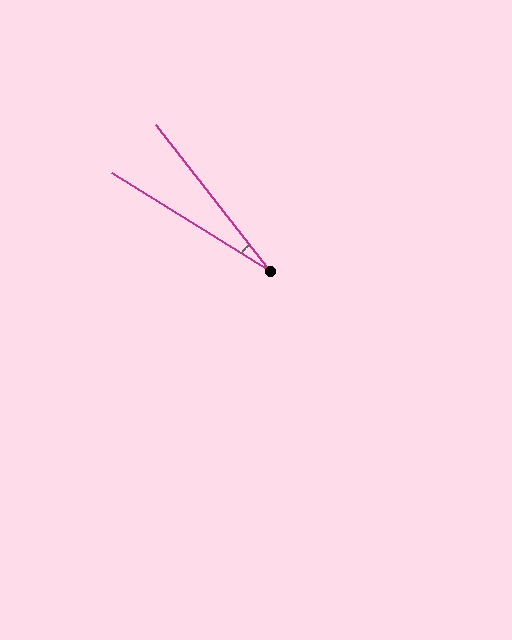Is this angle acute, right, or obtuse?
It is acute.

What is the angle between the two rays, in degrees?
Approximately 20 degrees.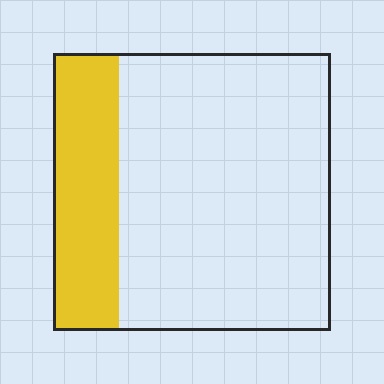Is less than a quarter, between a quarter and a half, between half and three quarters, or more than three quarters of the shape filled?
Less than a quarter.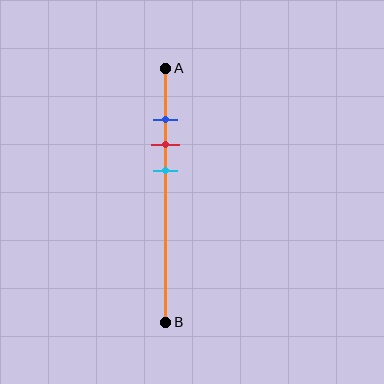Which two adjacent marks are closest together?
The blue and red marks are the closest adjacent pair.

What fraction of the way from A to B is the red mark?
The red mark is approximately 30% (0.3) of the way from A to B.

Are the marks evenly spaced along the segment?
Yes, the marks are approximately evenly spaced.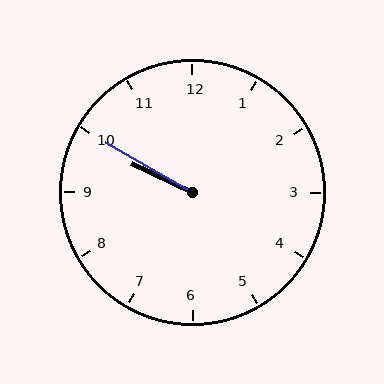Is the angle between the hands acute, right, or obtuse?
It is acute.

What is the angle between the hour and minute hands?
Approximately 5 degrees.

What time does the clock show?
9:50.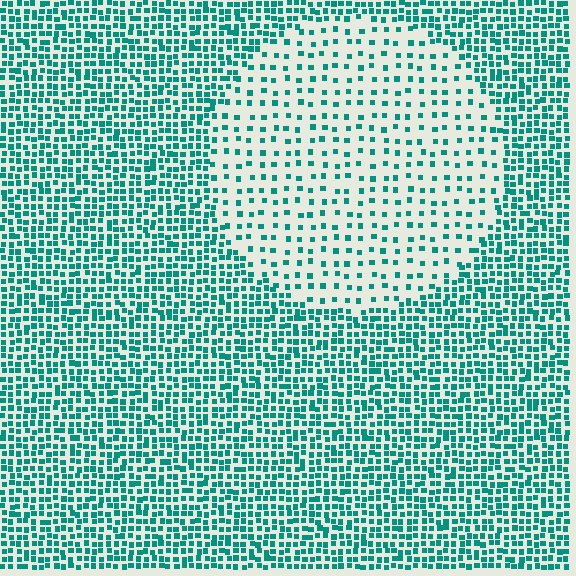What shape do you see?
I see a circle.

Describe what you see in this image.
The image contains small teal elements arranged at two different densities. A circle-shaped region is visible where the elements are less densely packed than the surrounding area.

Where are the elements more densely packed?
The elements are more densely packed outside the circle boundary.